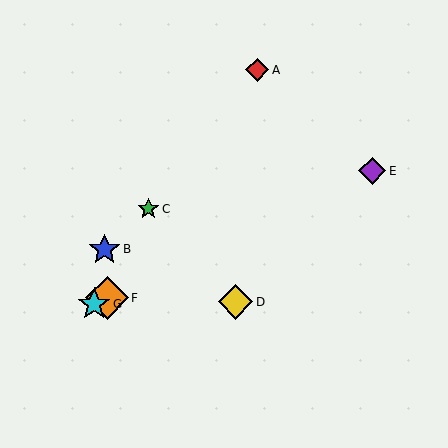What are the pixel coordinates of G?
Object G is at (94, 304).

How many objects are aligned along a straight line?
3 objects (E, F, G) are aligned along a straight line.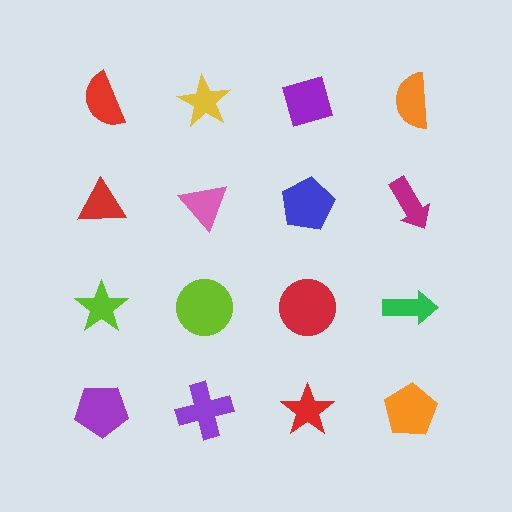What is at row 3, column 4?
A green arrow.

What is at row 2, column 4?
A magenta arrow.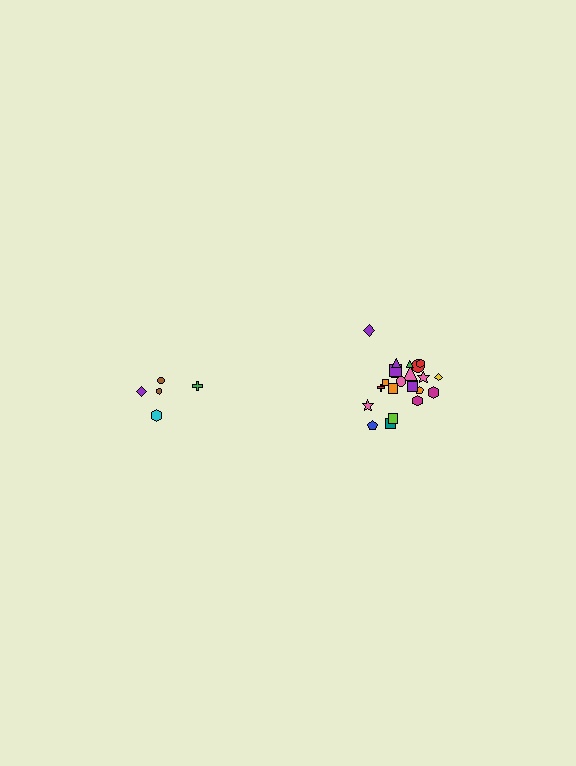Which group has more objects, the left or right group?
The right group.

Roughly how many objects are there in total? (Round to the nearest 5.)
Roughly 25 objects in total.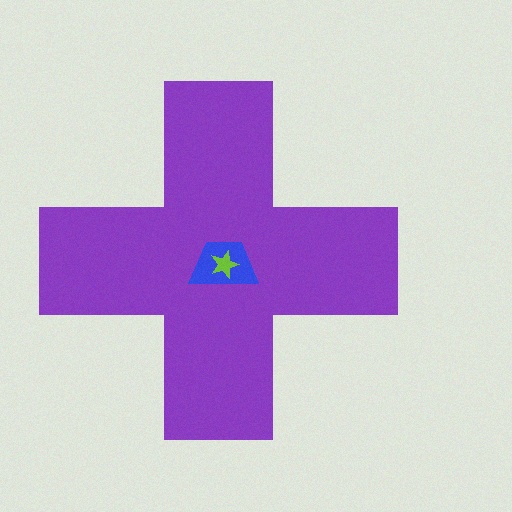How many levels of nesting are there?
3.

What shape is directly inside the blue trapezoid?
The lime star.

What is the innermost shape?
The lime star.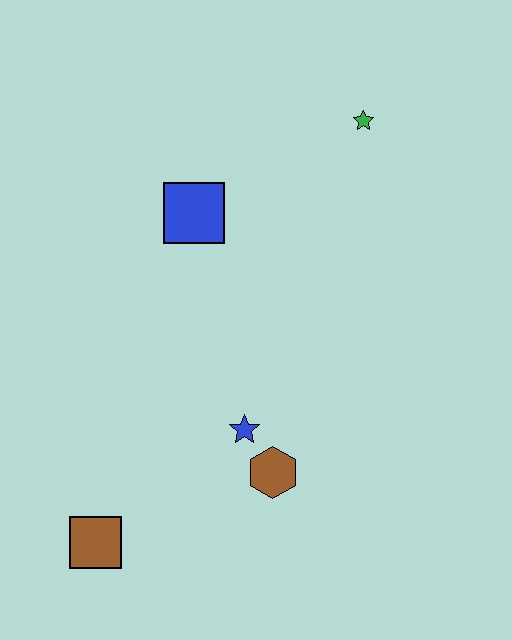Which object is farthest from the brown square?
The green star is farthest from the brown square.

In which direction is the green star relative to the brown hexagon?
The green star is above the brown hexagon.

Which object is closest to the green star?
The blue square is closest to the green star.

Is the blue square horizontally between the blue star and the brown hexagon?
No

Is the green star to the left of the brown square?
No